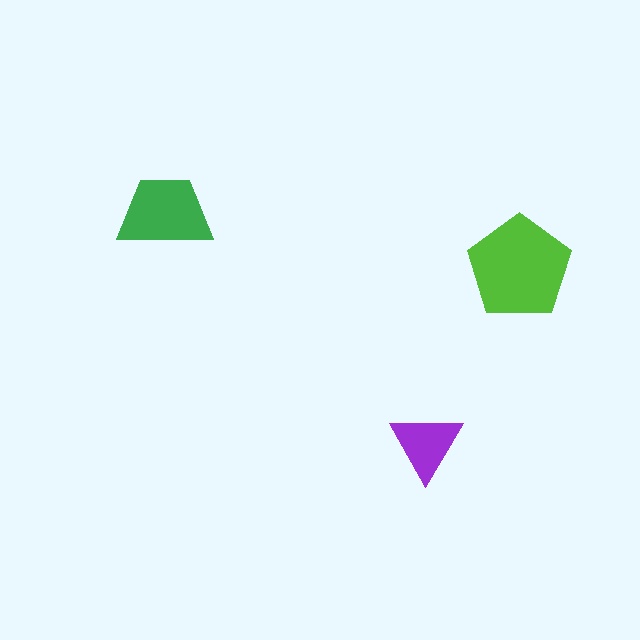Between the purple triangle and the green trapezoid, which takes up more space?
The green trapezoid.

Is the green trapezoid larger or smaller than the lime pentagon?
Smaller.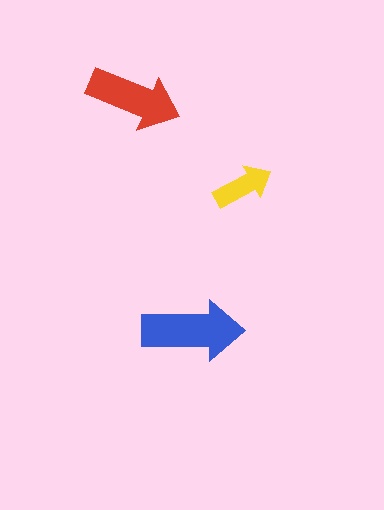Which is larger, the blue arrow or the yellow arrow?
The blue one.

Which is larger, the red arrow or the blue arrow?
The blue one.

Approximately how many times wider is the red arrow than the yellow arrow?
About 1.5 times wider.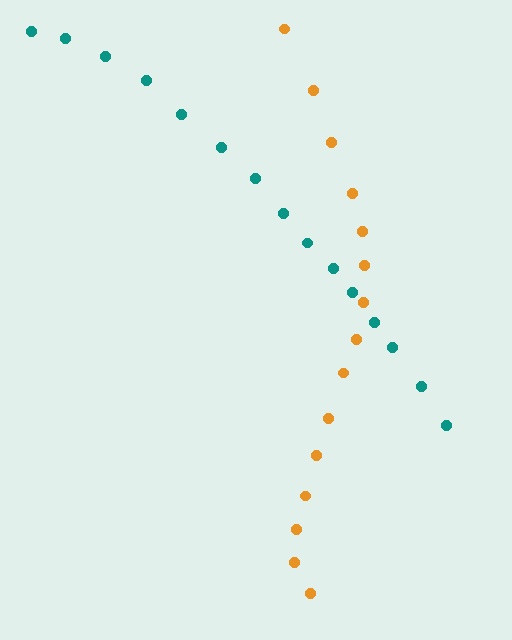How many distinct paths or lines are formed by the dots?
There are 2 distinct paths.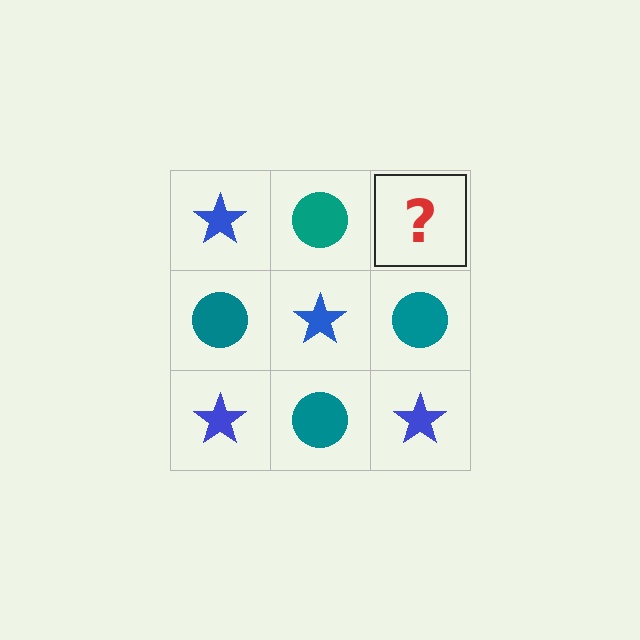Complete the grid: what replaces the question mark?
The question mark should be replaced with a blue star.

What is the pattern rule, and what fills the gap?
The rule is that it alternates blue star and teal circle in a checkerboard pattern. The gap should be filled with a blue star.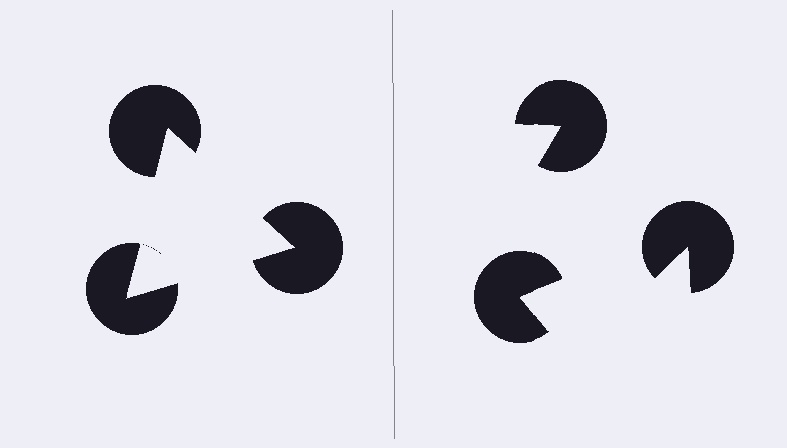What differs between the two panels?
The pac-man discs are positioned identically on both sides; only the wedge orientations differ. On the left they align to a triangle; on the right they are misaligned.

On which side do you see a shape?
An illusory triangle appears on the left side. On the right side the wedge cuts are rotated, so no coherent shape forms.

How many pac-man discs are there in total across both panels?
6 — 3 on each side.